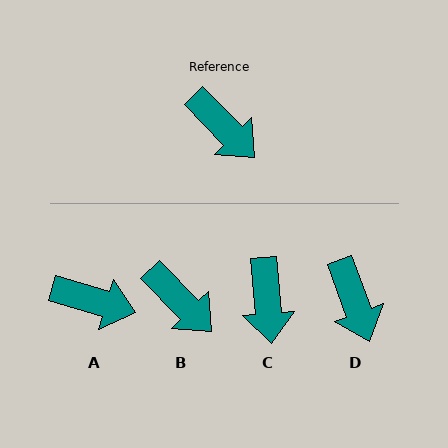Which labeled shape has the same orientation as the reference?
B.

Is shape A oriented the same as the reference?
No, it is off by about 29 degrees.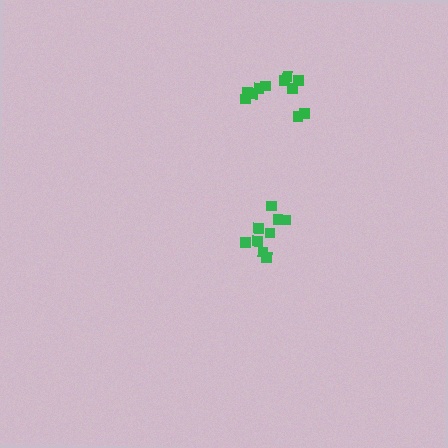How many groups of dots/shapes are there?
There are 2 groups.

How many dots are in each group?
Group 1: 9 dots, Group 2: 11 dots (20 total).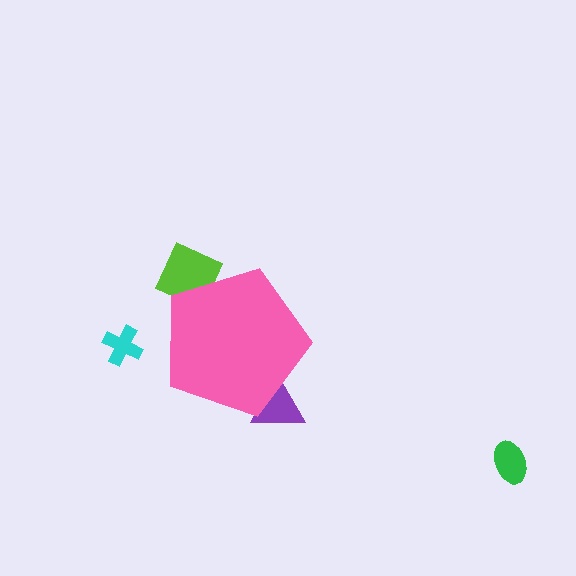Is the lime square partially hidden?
Yes, the lime square is partially hidden behind the pink pentagon.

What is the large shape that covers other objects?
A pink pentagon.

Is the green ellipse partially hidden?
No, the green ellipse is fully visible.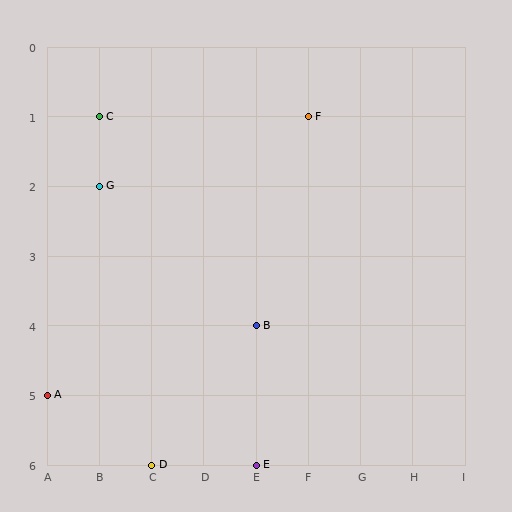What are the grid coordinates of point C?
Point C is at grid coordinates (B, 1).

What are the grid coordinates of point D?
Point D is at grid coordinates (C, 6).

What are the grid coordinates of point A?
Point A is at grid coordinates (A, 5).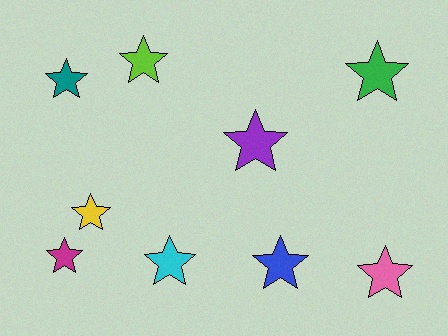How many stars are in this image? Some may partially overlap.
There are 9 stars.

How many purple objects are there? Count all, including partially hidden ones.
There is 1 purple object.